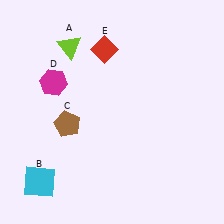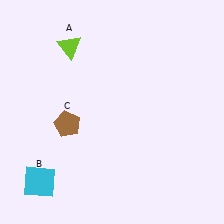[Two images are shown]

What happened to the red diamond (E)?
The red diamond (E) was removed in Image 2. It was in the top-left area of Image 1.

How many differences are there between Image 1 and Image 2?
There are 2 differences between the two images.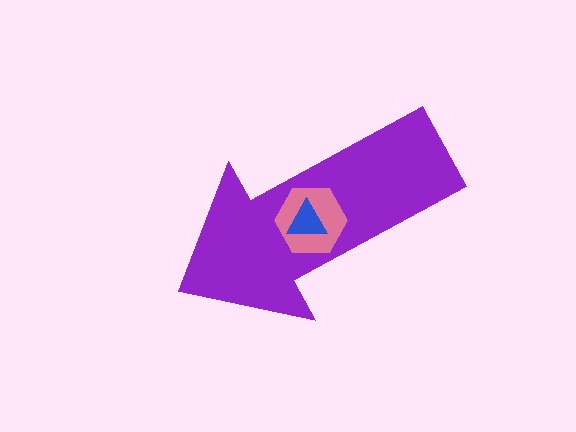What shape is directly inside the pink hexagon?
The blue triangle.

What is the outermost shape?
The purple arrow.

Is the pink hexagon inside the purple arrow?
Yes.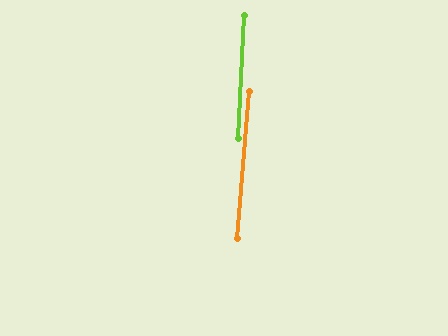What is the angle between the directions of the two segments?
Approximately 2 degrees.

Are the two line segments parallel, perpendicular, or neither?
Parallel — their directions differ by only 1.7°.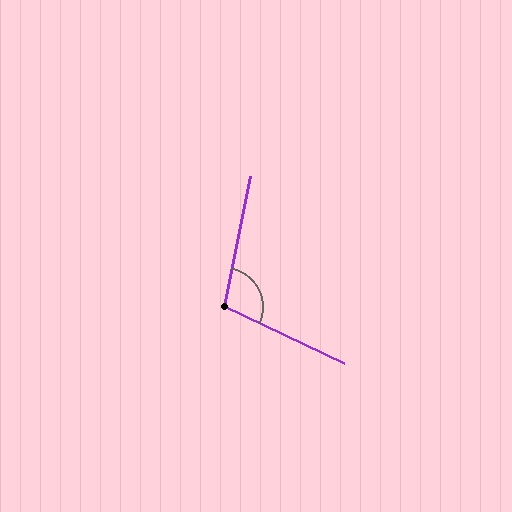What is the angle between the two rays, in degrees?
Approximately 104 degrees.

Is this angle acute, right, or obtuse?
It is obtuse.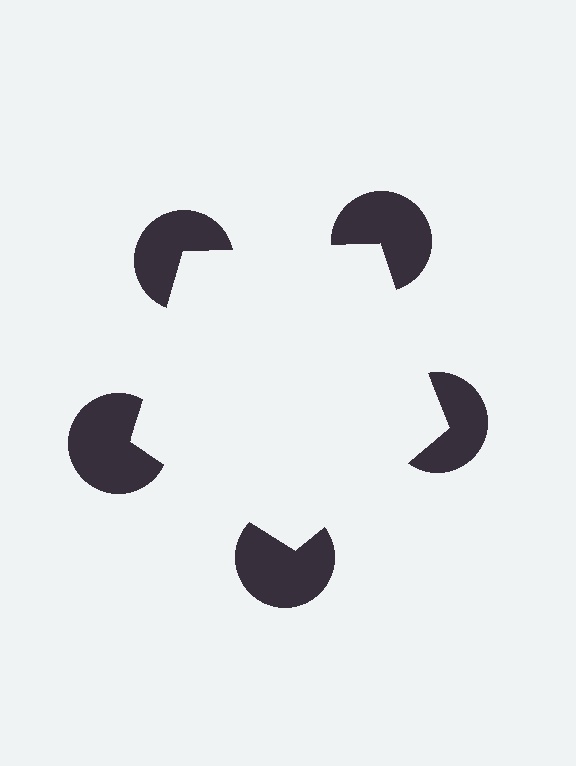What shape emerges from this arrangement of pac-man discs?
An illusory pentagon — its edges are inferred from the aligned wedge cuts in the pac-man discs, not physically drawn.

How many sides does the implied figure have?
5 sides.